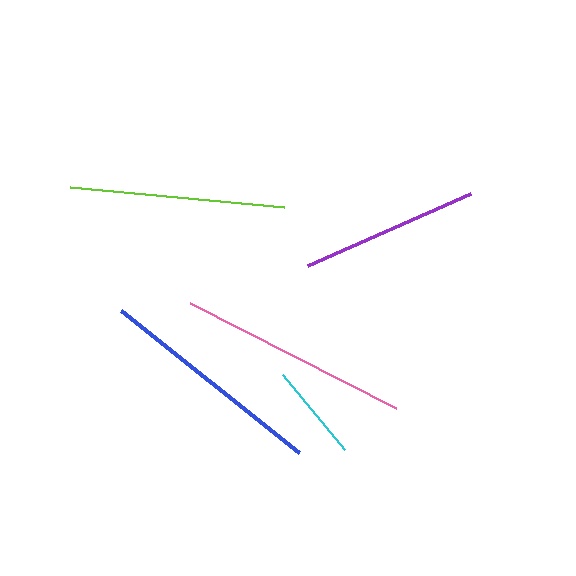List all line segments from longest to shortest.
From longest to shortest: pink, blue, lime, purple, cyan.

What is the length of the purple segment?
The purple segment is approximately 179 pixels long.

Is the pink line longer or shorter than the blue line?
The pink line is longer than the blue line.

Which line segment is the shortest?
The cyan line is the shortest at approximately 97 pixels.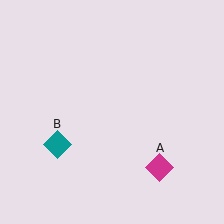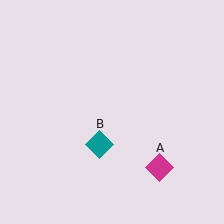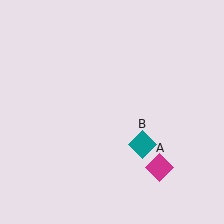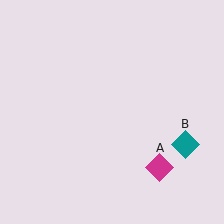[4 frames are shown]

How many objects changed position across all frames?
1 object changed position: teal diamond (object B).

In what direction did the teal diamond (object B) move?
The teal diamond (object B) moved right.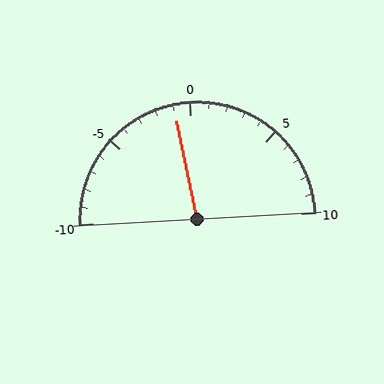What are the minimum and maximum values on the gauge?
The gauge ranges from -10 to 10.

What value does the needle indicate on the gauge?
The needle indicates approximately -1.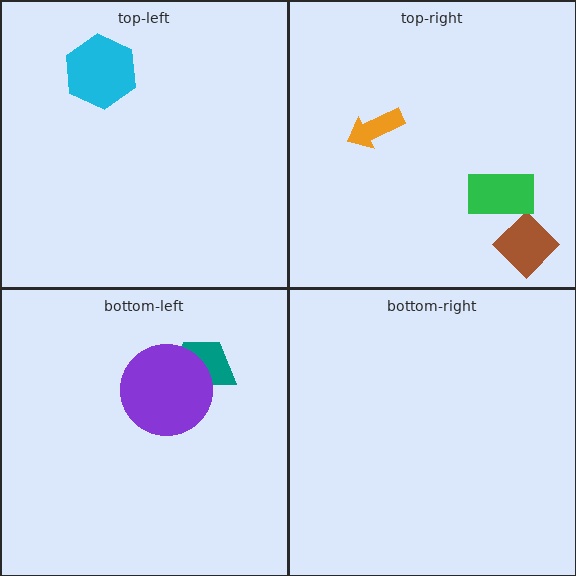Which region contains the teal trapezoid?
The bottom-left region.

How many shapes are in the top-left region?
1.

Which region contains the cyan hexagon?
The top-left region.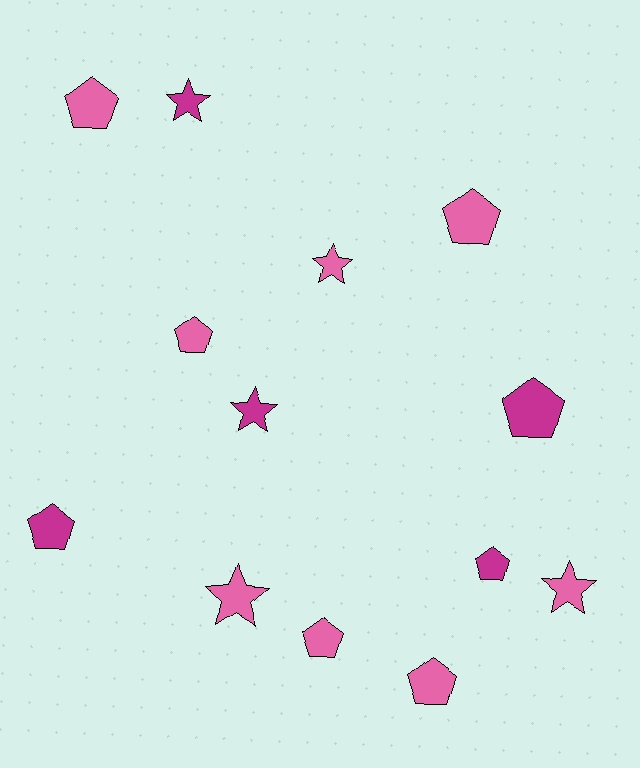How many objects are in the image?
There are 13 objects.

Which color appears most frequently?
Pink, with 8 objects.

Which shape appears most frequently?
Pentagon, with 8 objects.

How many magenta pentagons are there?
There are 3 magenta pentagons.